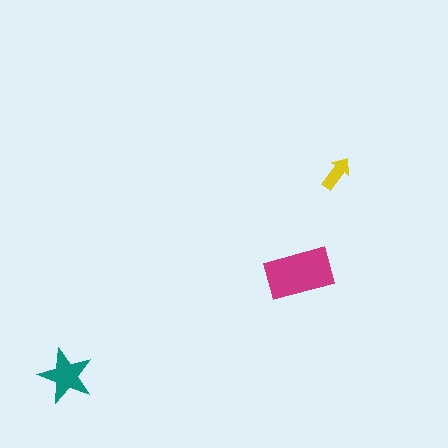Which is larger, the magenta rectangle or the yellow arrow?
The magenta rectangle.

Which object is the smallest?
The yellow arrow.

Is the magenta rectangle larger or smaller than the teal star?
Larger.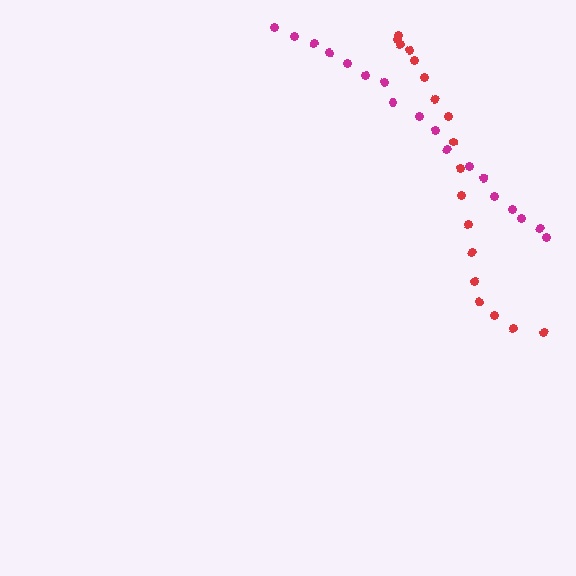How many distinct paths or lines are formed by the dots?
There are 2 distinct paths.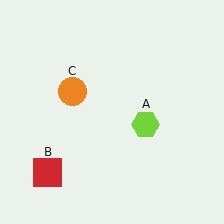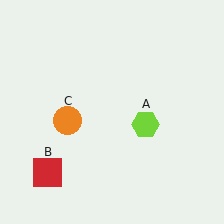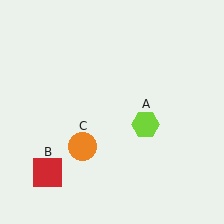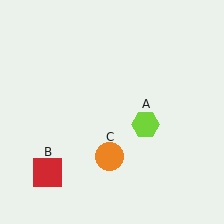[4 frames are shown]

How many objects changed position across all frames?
1 object changed position: orange circle (object C).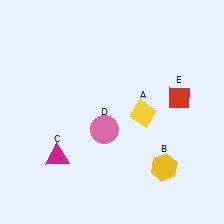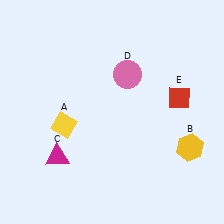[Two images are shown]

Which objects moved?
The objects that moved are: the yellow diamond (A), the yellow hexagon (B), the pink circle (D).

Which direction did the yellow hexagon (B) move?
The yellow hexagon (B) moved right.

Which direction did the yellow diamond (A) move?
The yellow diamond (A) moved left.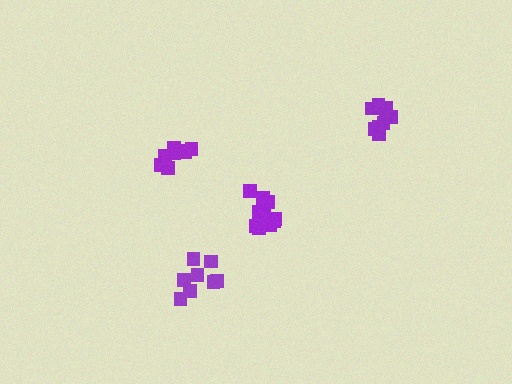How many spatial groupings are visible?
There are 4 spatial groupings.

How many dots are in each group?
Group 1: 9 dots, Group 2: 11 dots, Group 3: 8 dots, Group 4: 8 dots (36 total).